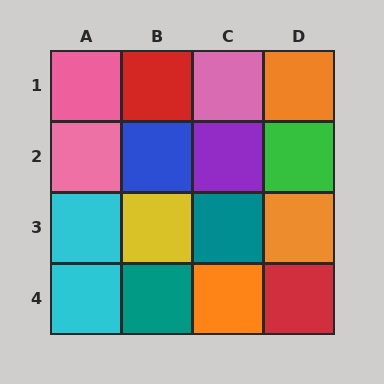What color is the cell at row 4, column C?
Orange.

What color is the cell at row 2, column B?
Blue.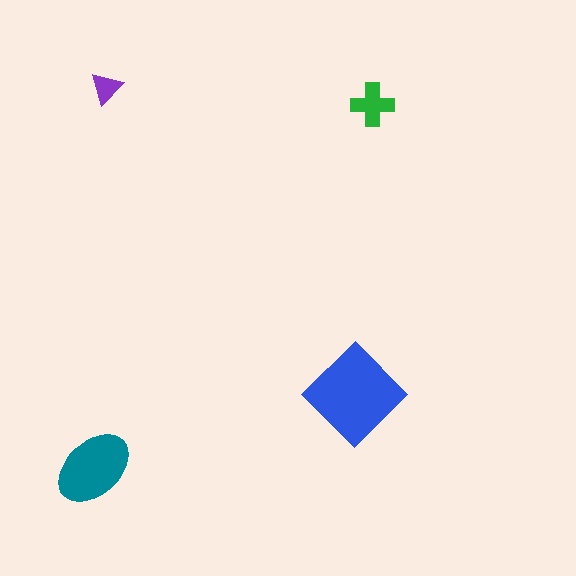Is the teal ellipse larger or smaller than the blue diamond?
Smaller.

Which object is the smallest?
The purple triangle.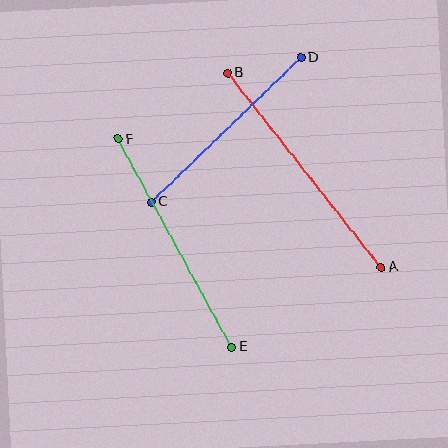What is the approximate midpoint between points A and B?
The midpoint is at approximately (304, 170) pixels.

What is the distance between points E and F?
The distance is approximately 237 pixels.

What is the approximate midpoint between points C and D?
The midpoint is at approximately (226, 130) pixels.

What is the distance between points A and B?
The distance is approximately 248 pixels.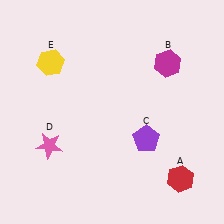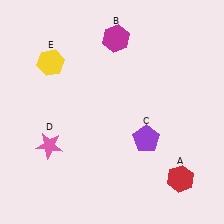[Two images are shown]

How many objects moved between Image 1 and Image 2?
1 object moved between the two images.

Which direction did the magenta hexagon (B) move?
The magenta hexagon (B) moved left.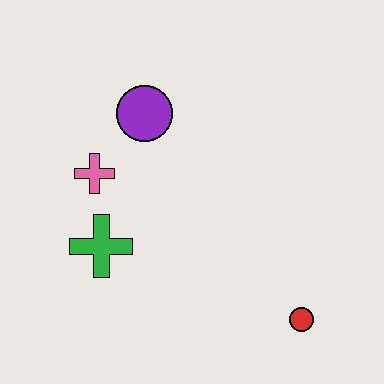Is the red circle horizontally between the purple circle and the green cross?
No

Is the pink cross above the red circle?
Yes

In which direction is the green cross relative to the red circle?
The green cross is to the left of the red circle.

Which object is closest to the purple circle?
The pink cross is closest to the purple circle.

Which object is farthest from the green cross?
The red circle is farthest from the green cross.